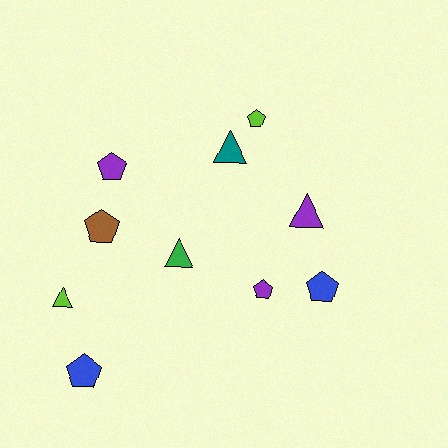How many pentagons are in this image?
There are 6 pentagons.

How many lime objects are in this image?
There are 2 lime objects.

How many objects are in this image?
There are 10 objects.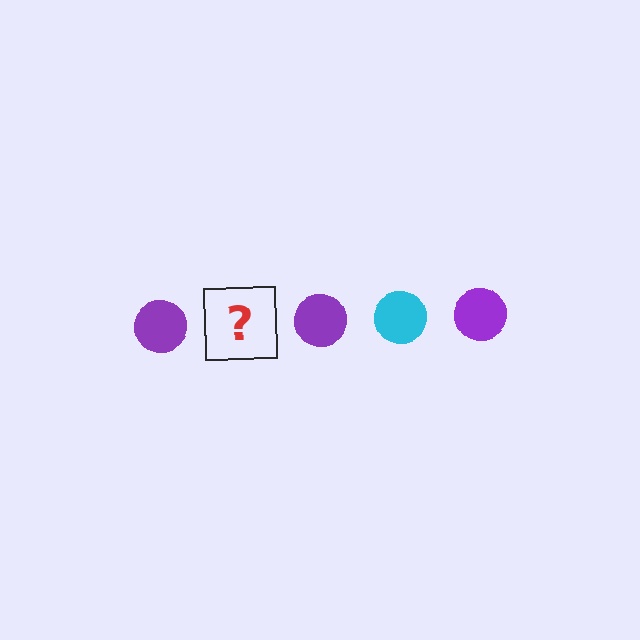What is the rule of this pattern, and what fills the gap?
The rule is that the pattern cycles through purple, cyan circles. The gap should be filled with a cyan circle.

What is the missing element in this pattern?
The missing element is a cyan circle.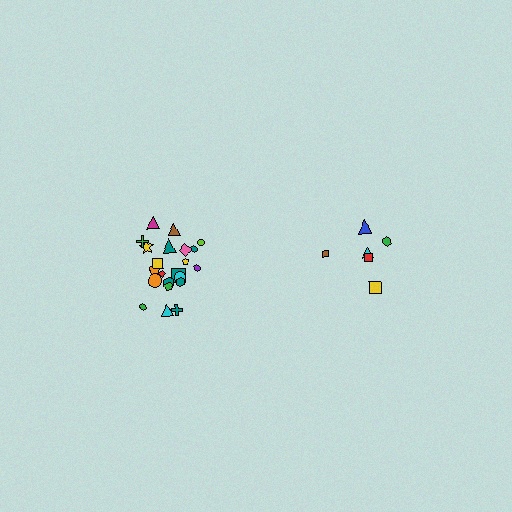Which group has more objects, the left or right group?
The left group.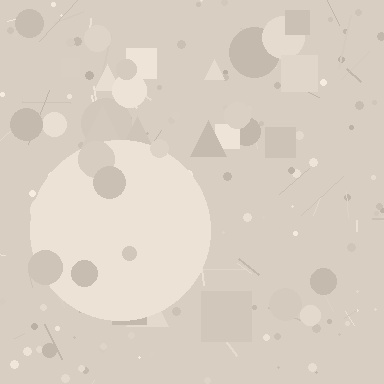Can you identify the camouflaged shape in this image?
The camouflaged shape is a circle.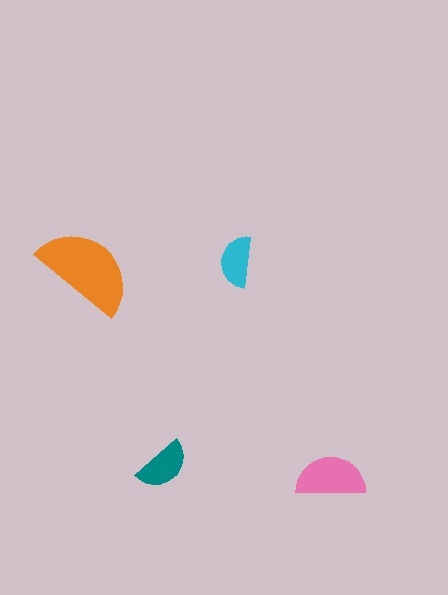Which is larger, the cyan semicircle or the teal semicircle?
The teal one.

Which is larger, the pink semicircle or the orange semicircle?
The orange one.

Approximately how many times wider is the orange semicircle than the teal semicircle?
About 2 times wider.